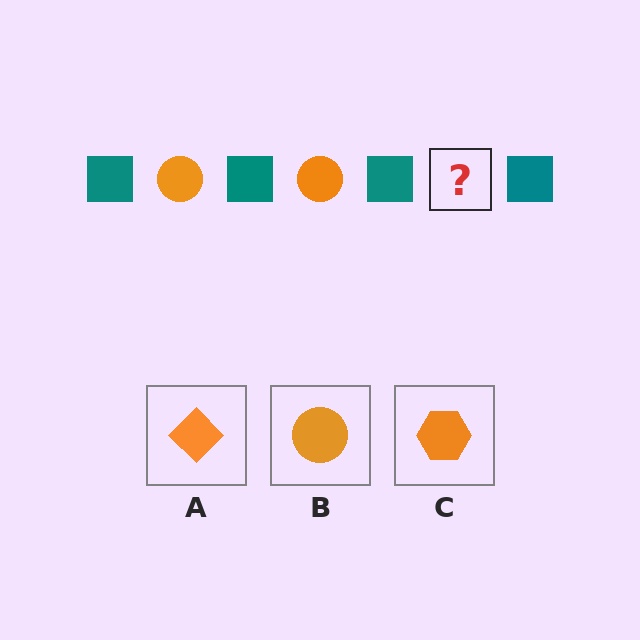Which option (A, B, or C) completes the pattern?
B.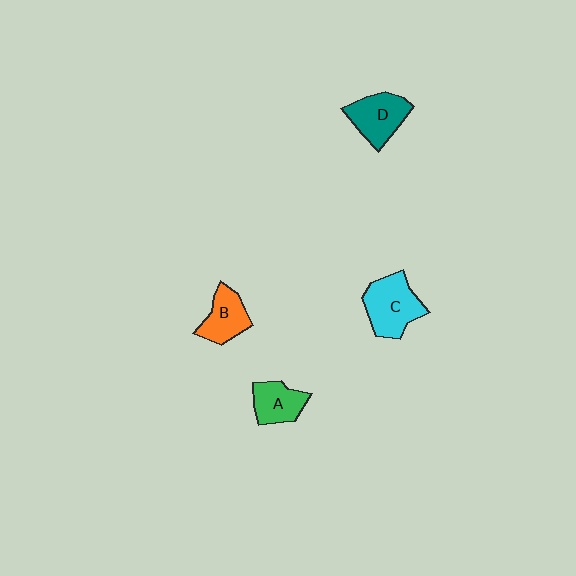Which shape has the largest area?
Shape C (cyan).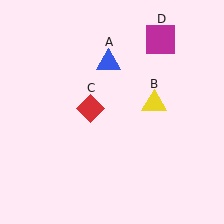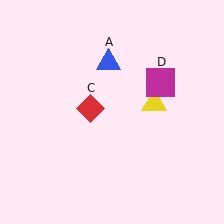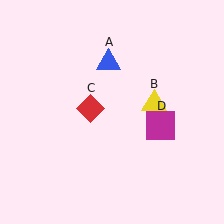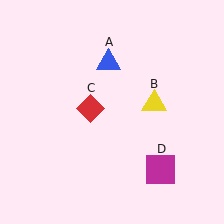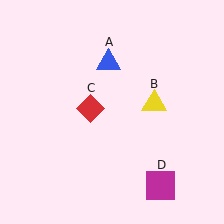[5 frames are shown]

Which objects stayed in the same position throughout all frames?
Blue triangle (object A) and yellow triangle (object B) and red diamond (object C) remained stationary.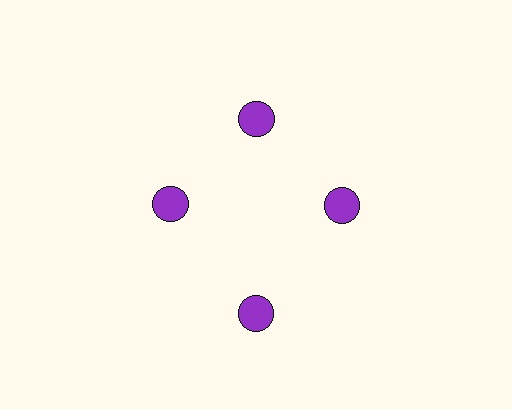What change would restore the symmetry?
The symmetry would be restored by moving it inward, back onto the ring so that all 4 circles sit at equal angles and equal distance from the center.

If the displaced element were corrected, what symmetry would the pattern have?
It would have 4-fold rotational symmetry — the pattern would map onto itself every 90 degrees.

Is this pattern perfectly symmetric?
No. The 4 purple circles are arranged in a ring, but one element near the 6 o'clock position is pushed outward from the center, breaking the 4-fold rotational symmetry.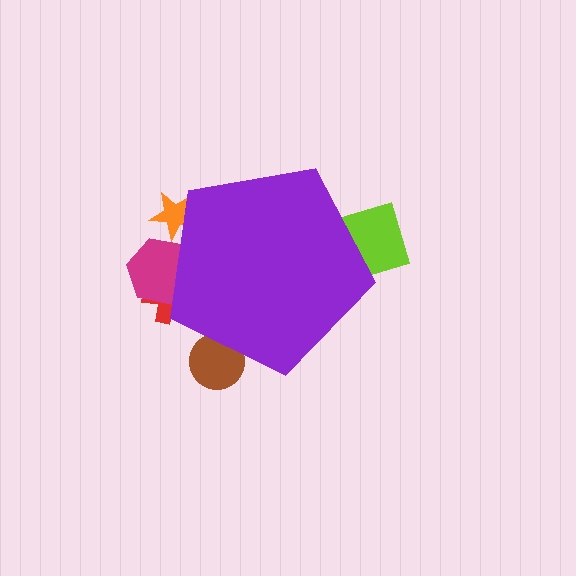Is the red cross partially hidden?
Yes, the red cross is partially hidden behind the purple pentagon.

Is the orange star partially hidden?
Yes, the orange star is partially hidden behind the purple pentagon.